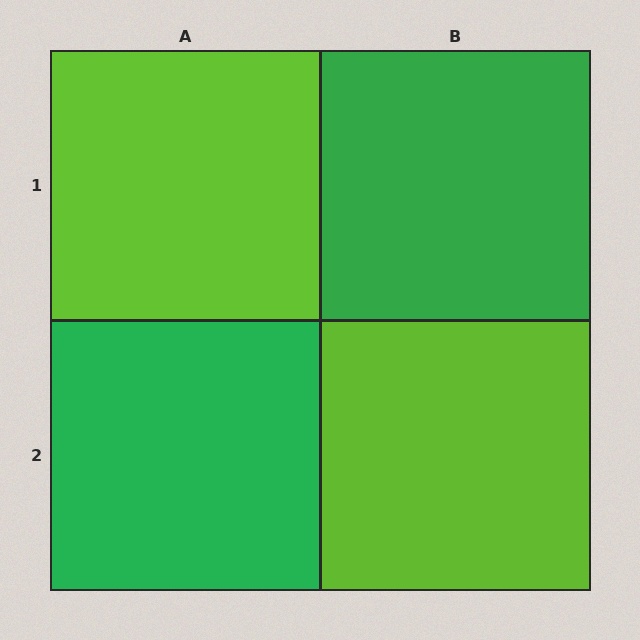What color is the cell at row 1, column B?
Green.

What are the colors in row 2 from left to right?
Green, lime.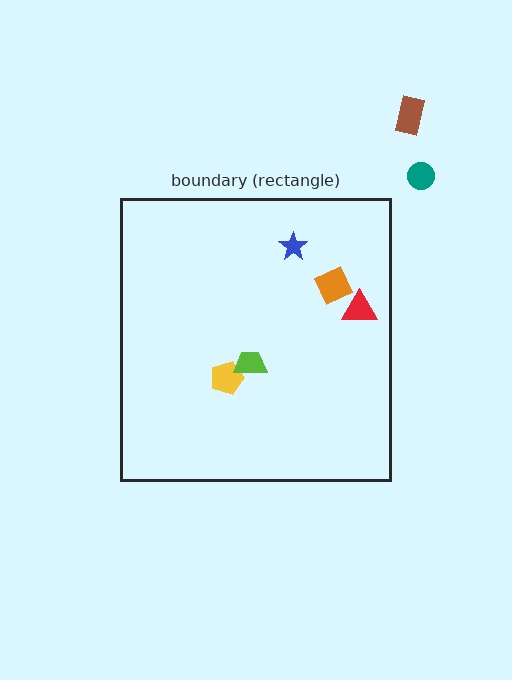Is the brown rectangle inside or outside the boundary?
Outside.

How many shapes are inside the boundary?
5 inside, 2 outside.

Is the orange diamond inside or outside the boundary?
Inside.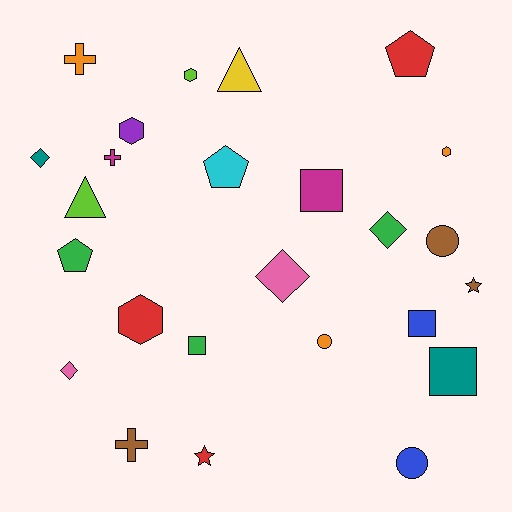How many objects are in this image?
There are 25 objects.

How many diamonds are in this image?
There are 4 diamonds.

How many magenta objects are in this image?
There are 2 magenta objects.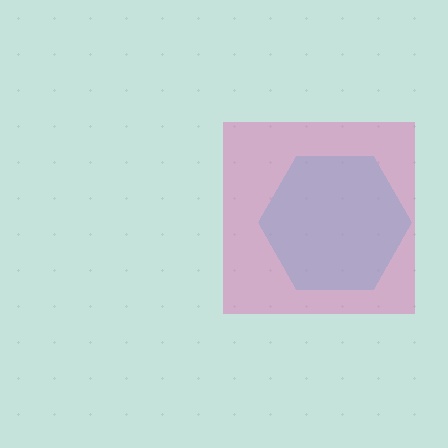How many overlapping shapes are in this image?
There are 2 overlapping shapes in the image.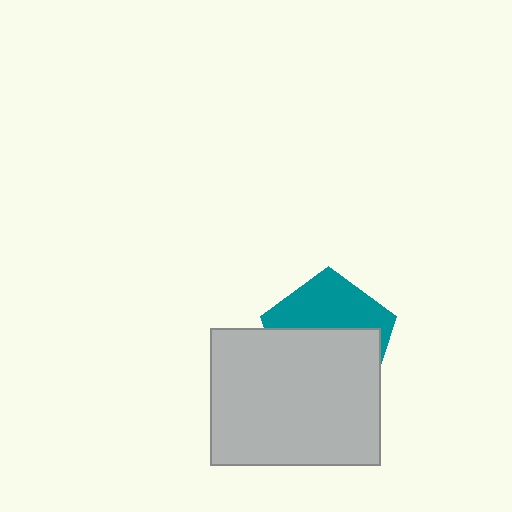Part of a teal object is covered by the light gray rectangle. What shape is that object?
It is a pentagon.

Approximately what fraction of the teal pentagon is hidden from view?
Roughly 59% of the teal pentagon is hidden behind the light gray rectangle.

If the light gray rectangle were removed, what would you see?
You would see the complete teal pentagon.